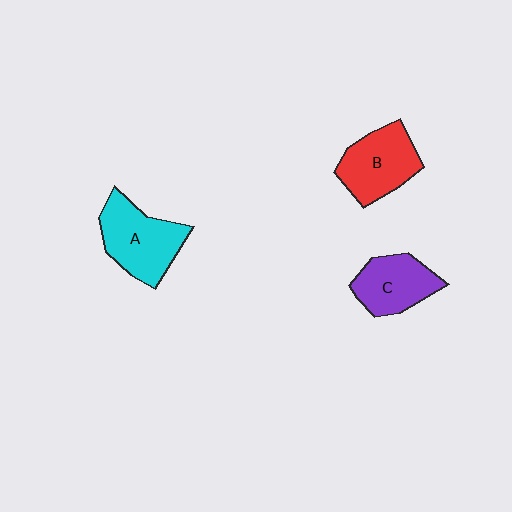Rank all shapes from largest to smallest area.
From largest to smallest: A (cyan), B (red), C (purple).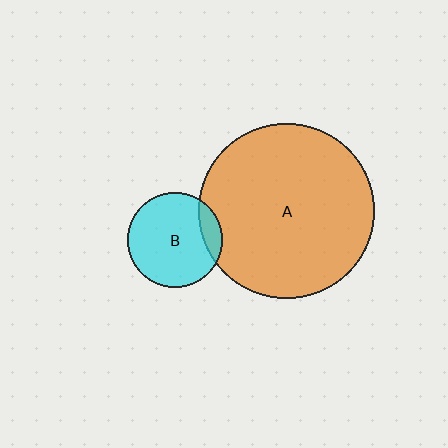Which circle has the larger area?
Circle A (orange).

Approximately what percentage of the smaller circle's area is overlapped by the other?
Approximately 15%.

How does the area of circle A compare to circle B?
Approximately 3.4 times.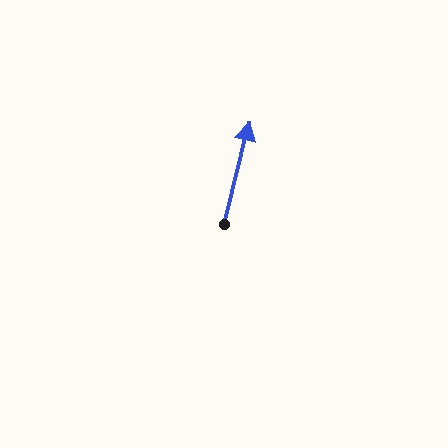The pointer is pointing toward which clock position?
Roughly 12 o'clock.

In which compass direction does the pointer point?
North.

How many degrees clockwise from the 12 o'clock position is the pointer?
Approximately 14 degrees.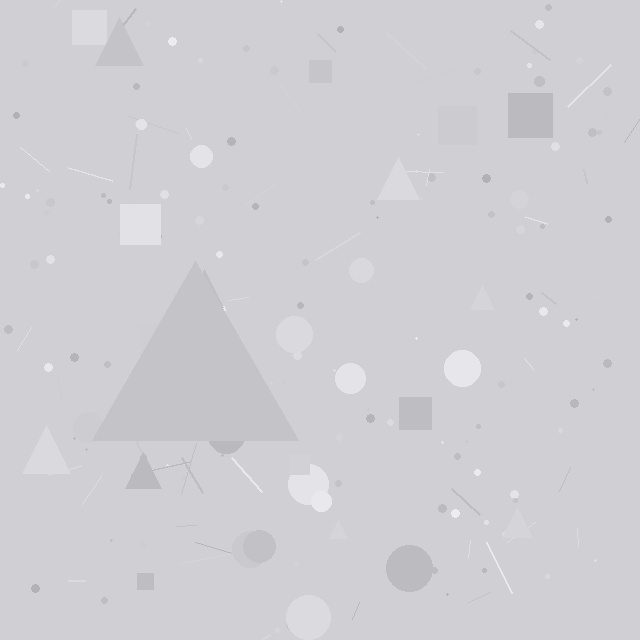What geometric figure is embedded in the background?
A triangle is embedded in the background.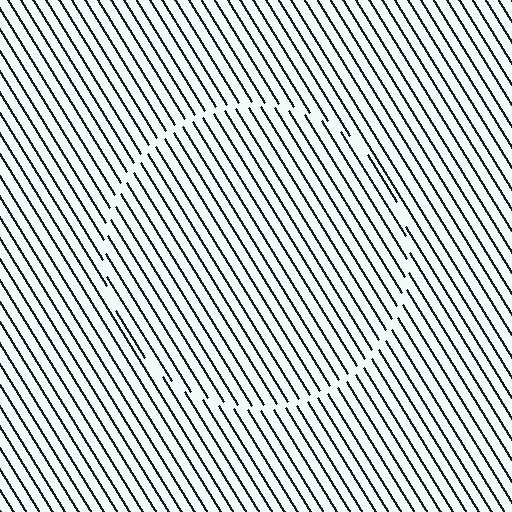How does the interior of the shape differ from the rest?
The interior of the shape contains the same grating, shifted by half a period — the contour is defined by the phase discontinuity where line-ends from the inner and outer gratings abut.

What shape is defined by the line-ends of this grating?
An illusory circle. The interior of the shape contains the same grating, shifted by half a period — the contour is defined by the phase discontinuity where line-ends from the inner and outer gratings abut.